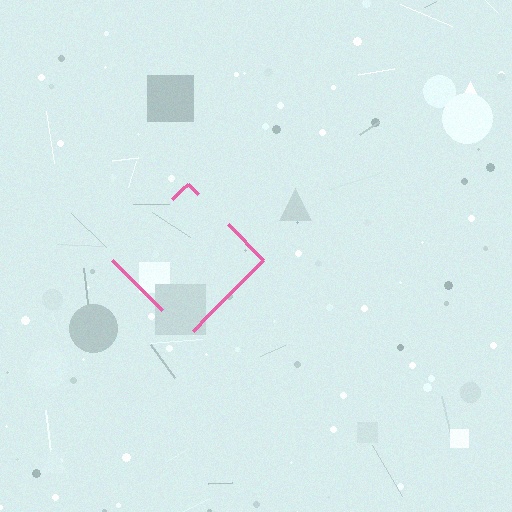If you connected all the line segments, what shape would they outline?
They would outline a diamond.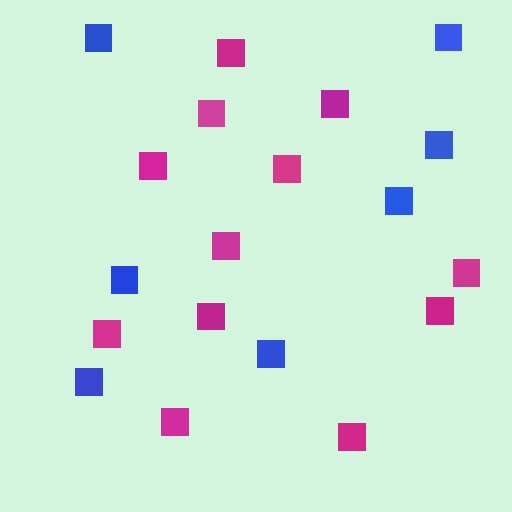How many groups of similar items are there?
There are 2 groups: one group of magenta squares (12) and one group of blue squares (7).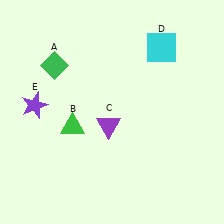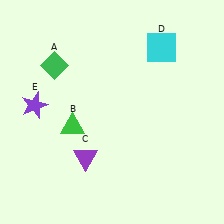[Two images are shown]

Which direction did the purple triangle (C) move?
The purple triangle (C) moved down.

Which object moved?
The purple triangle (C) moved down.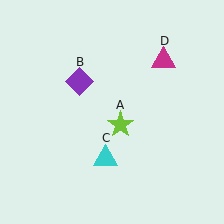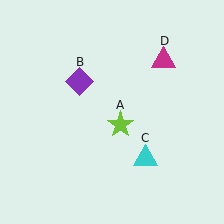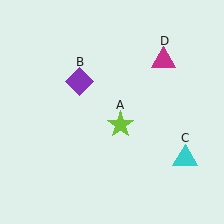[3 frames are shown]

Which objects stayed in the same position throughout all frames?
Lime star (object A) and purple diamond (object B) and magenta triangle (object D) remained stationary.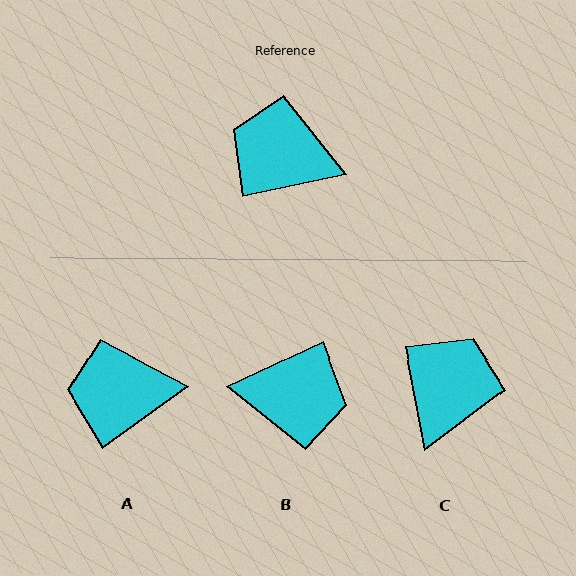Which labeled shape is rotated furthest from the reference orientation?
B, about 167 degrees away.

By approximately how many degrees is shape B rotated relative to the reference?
Approximately 167 degrees clockwise.